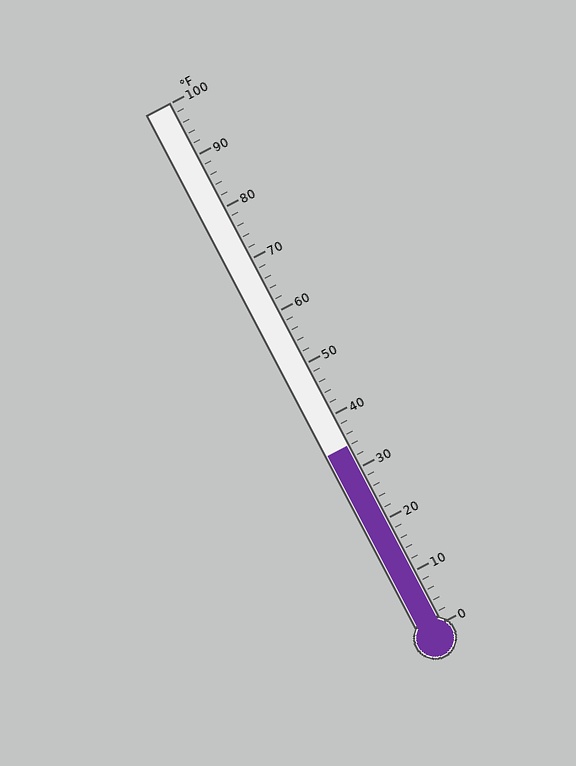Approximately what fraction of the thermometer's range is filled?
The thermometer is filled to approximately 35% of its range.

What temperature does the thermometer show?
The thermometer shows approximately 34°F.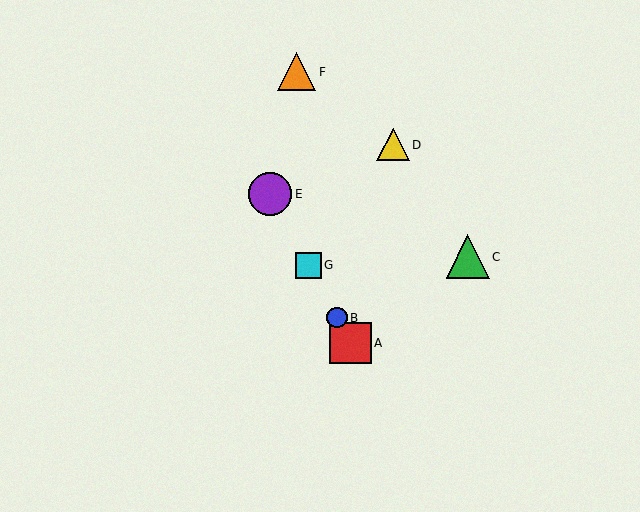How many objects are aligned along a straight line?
4 objects (A, B, E, G) are aligned along a straight line.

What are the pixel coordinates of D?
Object D is at (393, 145).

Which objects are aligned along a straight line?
Objects A, B, E, G are aligned along a straight line.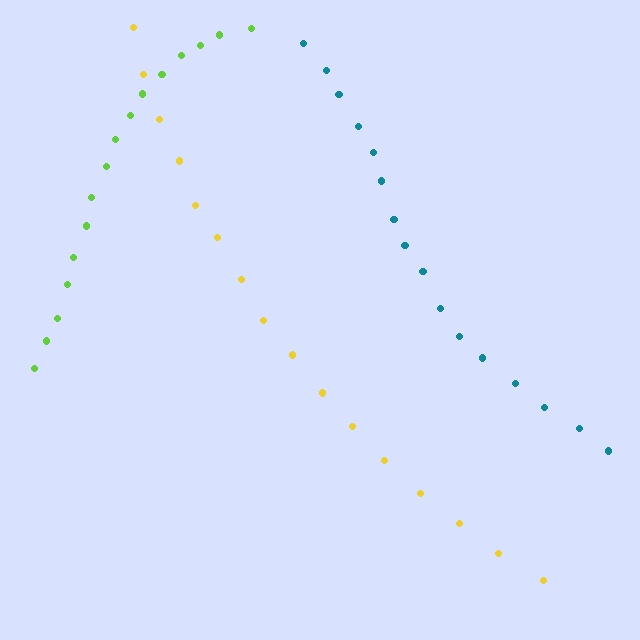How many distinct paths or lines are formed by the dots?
There are 3 distinct paths.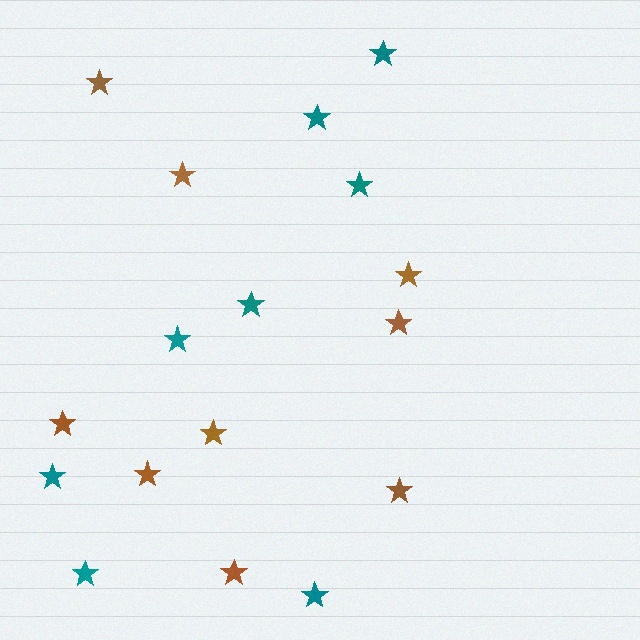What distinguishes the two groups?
There are 2 groups: one group of teal stars (8) and one group of brown stars (9).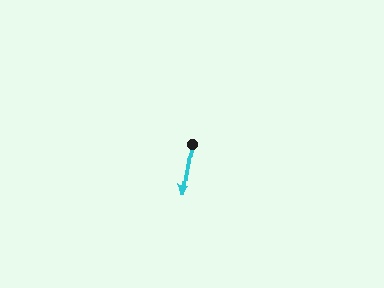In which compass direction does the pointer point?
South.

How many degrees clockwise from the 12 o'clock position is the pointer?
Approximately 190 degrees.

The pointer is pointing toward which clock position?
Roughly 6 o'clock.